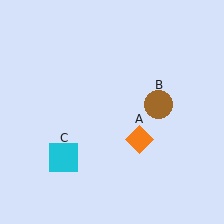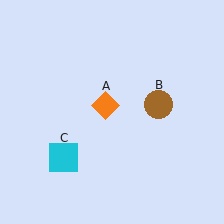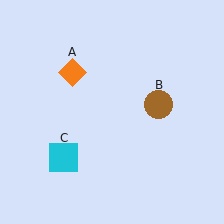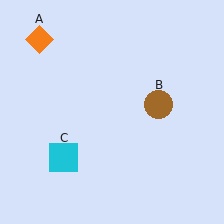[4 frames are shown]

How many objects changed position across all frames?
1 object changed position: orange diamond (object A).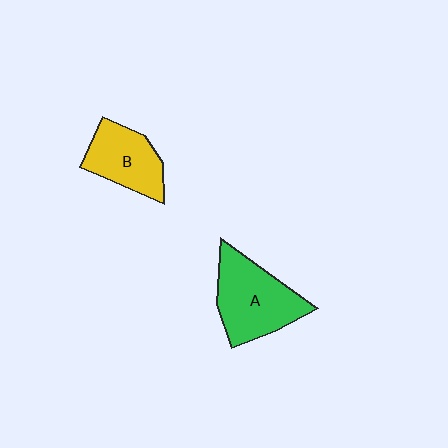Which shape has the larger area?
Shape A (green).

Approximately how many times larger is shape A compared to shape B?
Approximately 1.4 times.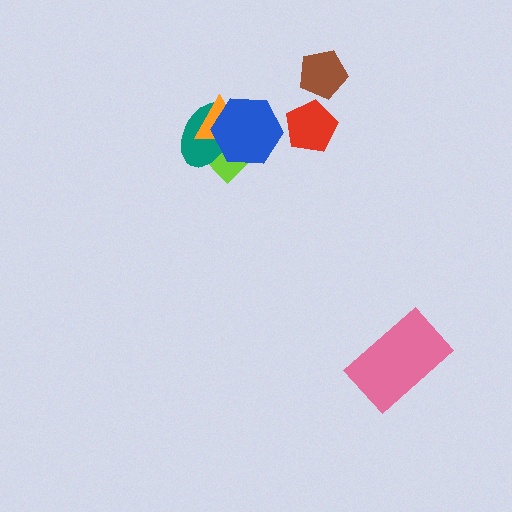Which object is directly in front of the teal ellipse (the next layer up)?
The orange triangle is directly in front of the teal ellipse.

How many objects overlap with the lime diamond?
3 objects overlap with the lime diamond.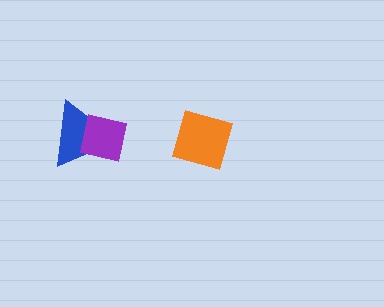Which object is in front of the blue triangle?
The purple square is in front of the blue triangle.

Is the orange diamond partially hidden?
No, no other shape covers it.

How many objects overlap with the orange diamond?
0 objects overlap with the orange diamond.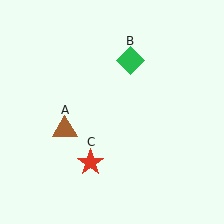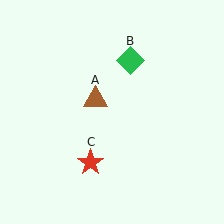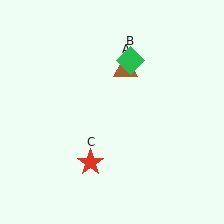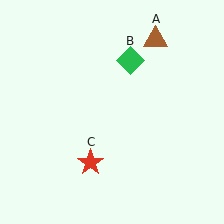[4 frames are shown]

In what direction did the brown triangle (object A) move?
The brown triangle (object A) moved up and to the right.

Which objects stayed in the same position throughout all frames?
Green diamond (object B) and red star (object C) remained stationary.